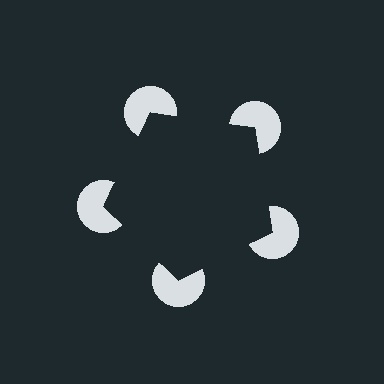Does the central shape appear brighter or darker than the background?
It typically appears slightly darker than the background, even though no actual brightness change is drawn.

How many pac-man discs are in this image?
There are 5 — one at each vertex of the illusory pentagon.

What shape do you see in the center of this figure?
An illusory pentagon — its edges are inferred from the aligned wedge cuts in the pac-man discs, not physically drawn.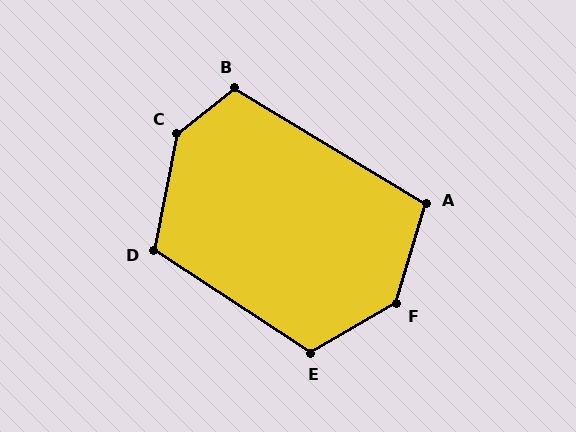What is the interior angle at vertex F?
Approximately 137 degrees (obtuse).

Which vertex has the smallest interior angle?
A, at approximately 104 degrees.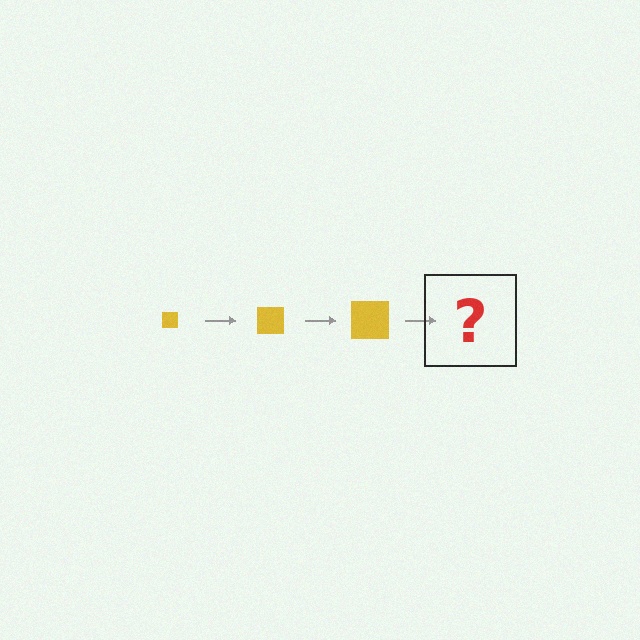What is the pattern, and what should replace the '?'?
The pattern is that the square gets progressively larger each step. The '?' should be a yellow square, larger than the previous one.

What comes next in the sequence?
The next element should be a yellow square, larger than the previous one.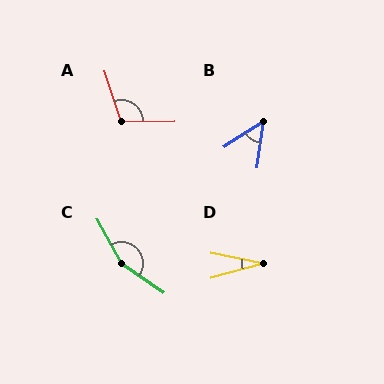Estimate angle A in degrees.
Approximately 108 degrees.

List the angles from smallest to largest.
D (27°), B (49°), A (108°), C (153°).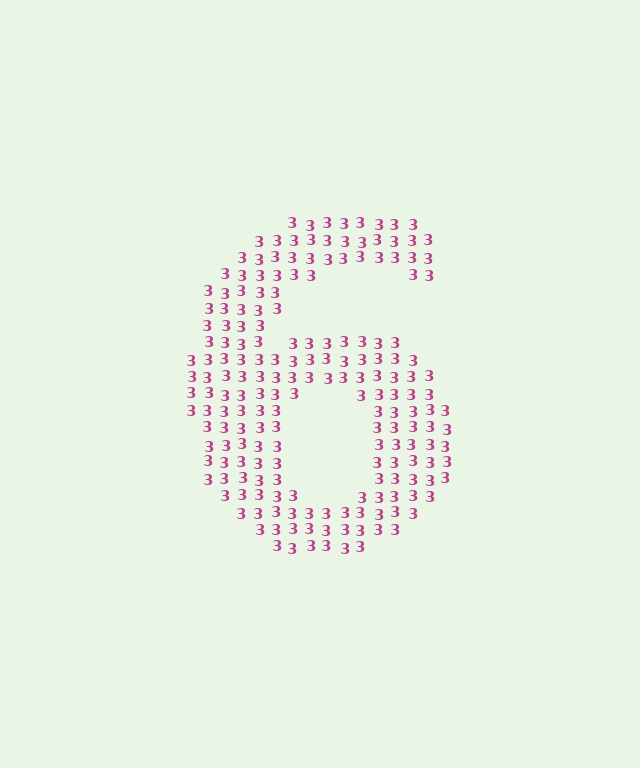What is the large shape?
The large shape is the digit 6.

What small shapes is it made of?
It is made of small digit 3's.